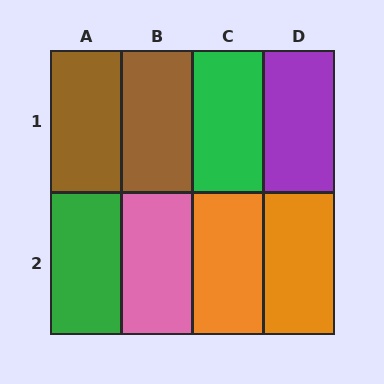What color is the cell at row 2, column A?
Green.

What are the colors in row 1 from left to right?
Brown, brown, green, purple.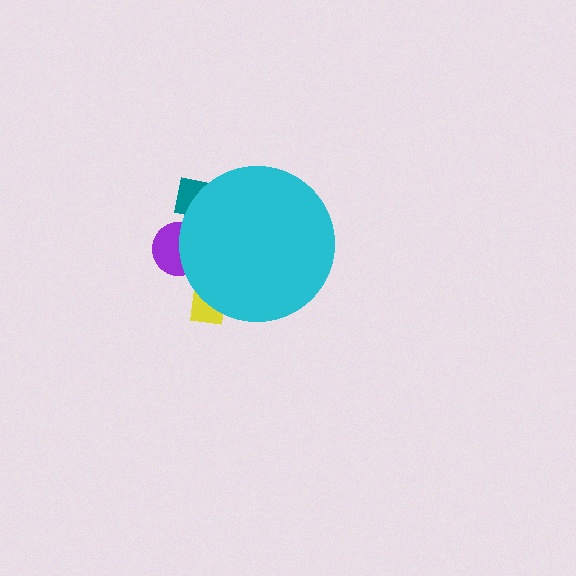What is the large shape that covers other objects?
A cyan circle.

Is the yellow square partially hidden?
Yes, the yellow square is partially hidden behind the cyan circle.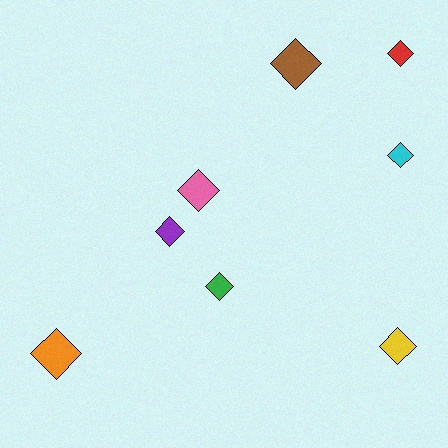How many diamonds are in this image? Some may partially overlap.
There are 8 diamonds.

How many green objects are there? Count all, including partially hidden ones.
There is 1 green object.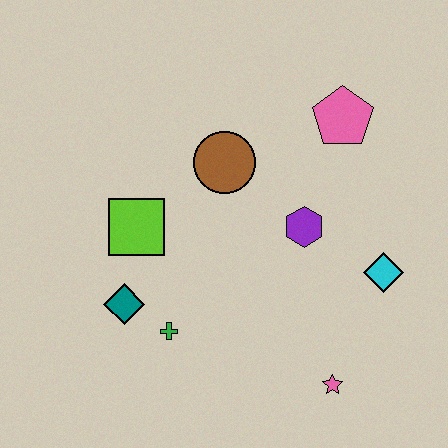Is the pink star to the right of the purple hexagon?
Yes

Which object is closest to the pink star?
The cyan diamond is closest to the pink star.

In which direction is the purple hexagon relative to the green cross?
The purple hexagon is to the right of the green cross.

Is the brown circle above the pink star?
Yes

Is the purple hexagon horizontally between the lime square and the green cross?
No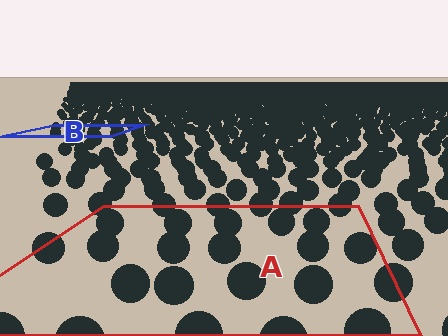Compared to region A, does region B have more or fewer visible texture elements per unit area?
Region B has more texture elements per unit area — they are packed more densely because it is farther away.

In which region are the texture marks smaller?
The texture marks are smaller in region B, because it is farther away.